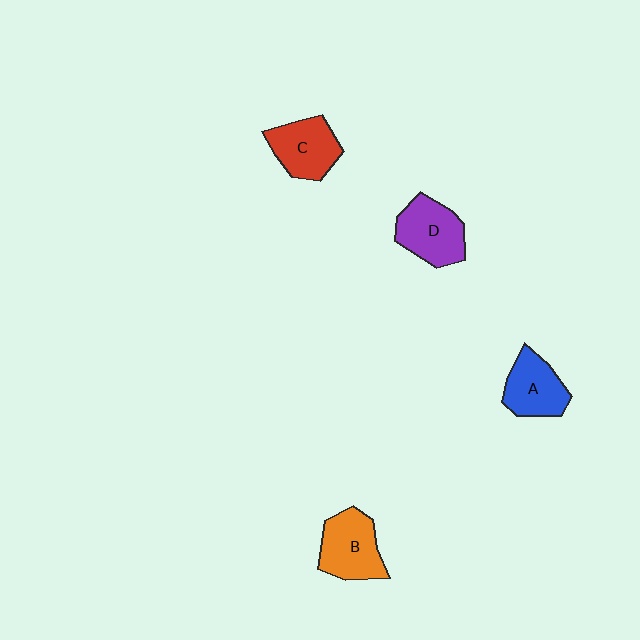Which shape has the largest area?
Shape B (orange).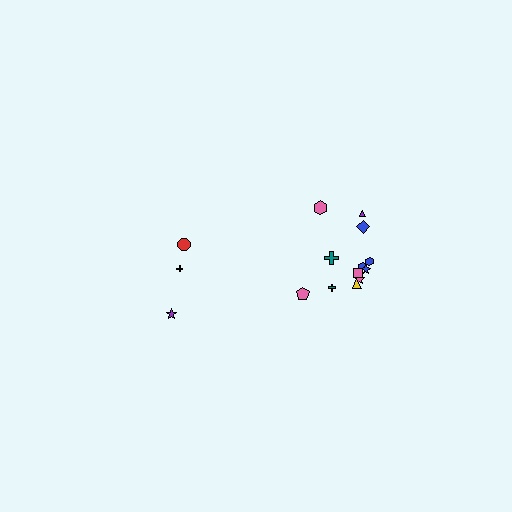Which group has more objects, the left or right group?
The right group.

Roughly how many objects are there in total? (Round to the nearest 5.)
Roughly 15 objects in total.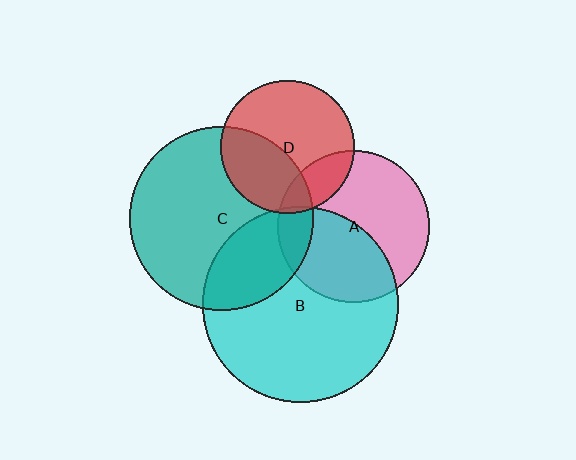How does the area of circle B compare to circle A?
Approximately 1.7 times.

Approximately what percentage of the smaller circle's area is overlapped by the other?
Approximately 5%.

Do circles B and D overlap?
Yes.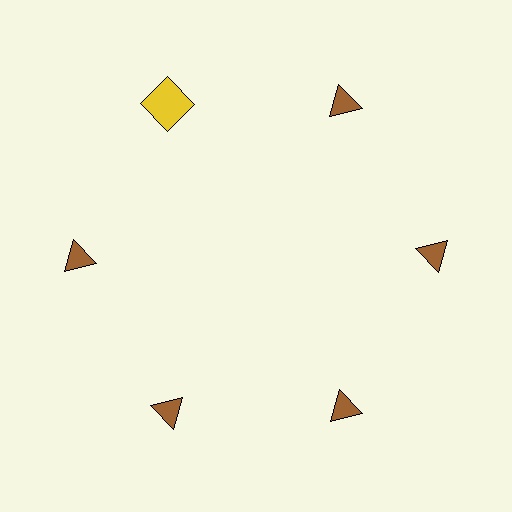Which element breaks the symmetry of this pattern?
The yellow square at roughly the 11 o'clock position breaks the symmetry. All other shapes are brown triangles.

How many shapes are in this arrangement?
There are 6 shapes arranged in a ring pattern.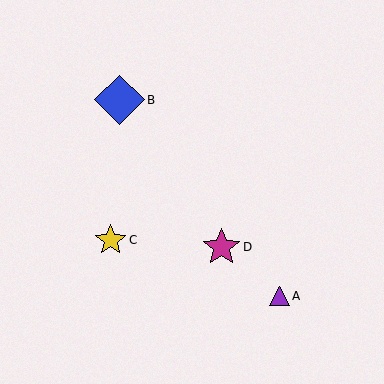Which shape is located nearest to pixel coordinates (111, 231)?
The yellow star (labeled C) at (111, 240) is nearest to that location.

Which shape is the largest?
The blue diamond (labeled B) is the largest.